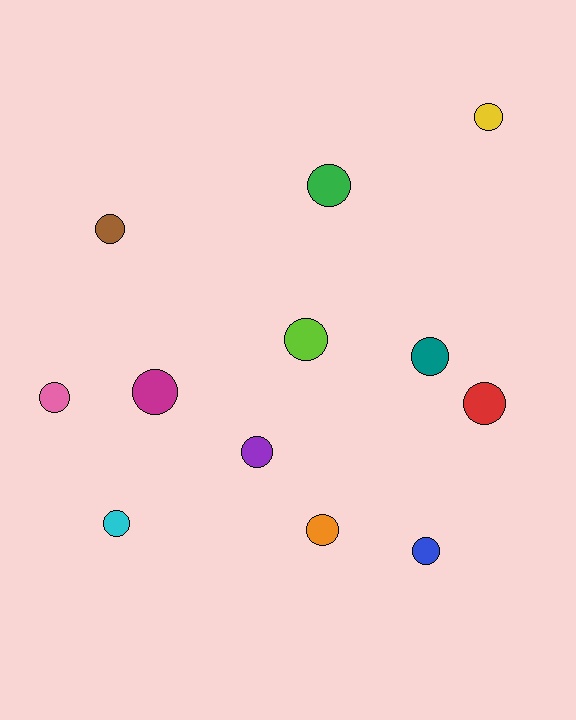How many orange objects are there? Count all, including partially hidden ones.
There is 1 orange object.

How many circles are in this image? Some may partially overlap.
There are 12 circles.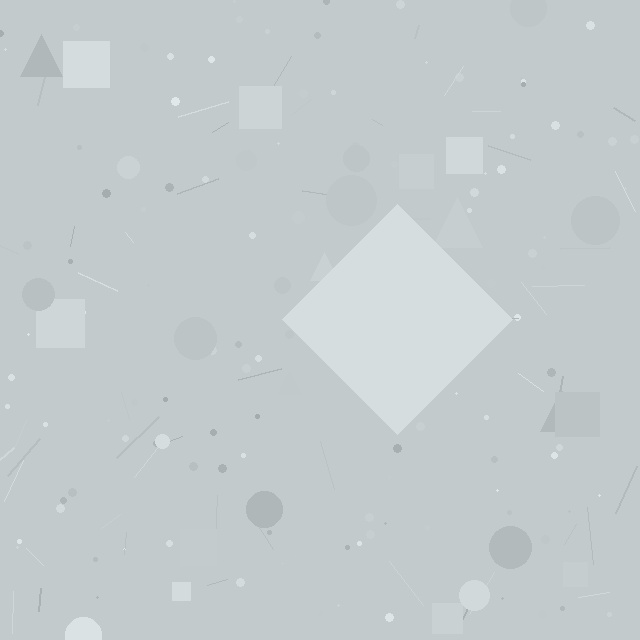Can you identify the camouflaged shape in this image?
The camouflaged shape is a diamond.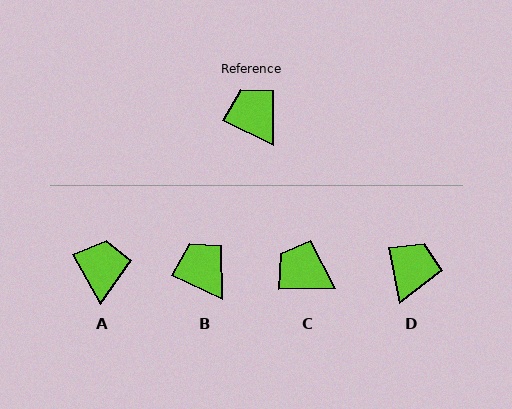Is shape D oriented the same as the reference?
No, it is off by about 53 degrees.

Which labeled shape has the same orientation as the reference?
B.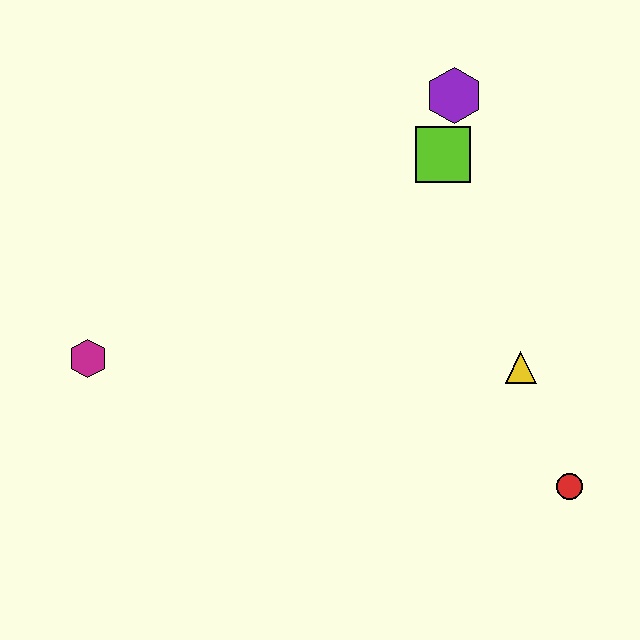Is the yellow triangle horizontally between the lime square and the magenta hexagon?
No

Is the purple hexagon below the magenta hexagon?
No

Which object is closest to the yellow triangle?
The red circle is closest to the yellow triangle.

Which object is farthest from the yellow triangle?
The magenta hexagon is farthest from the yellow triangle.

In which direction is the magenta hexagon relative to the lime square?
The magenta hexagon is to the left of the lime square.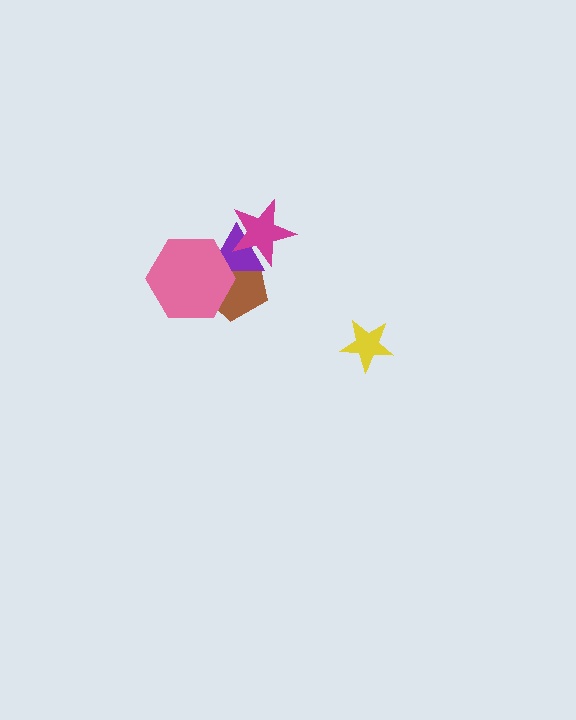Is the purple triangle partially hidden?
Yes, it is partially covered by another shape.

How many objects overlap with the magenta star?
2 objects overlap with the magenta star.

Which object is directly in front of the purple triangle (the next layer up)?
The magenta star is directly in front of the purple triangle.